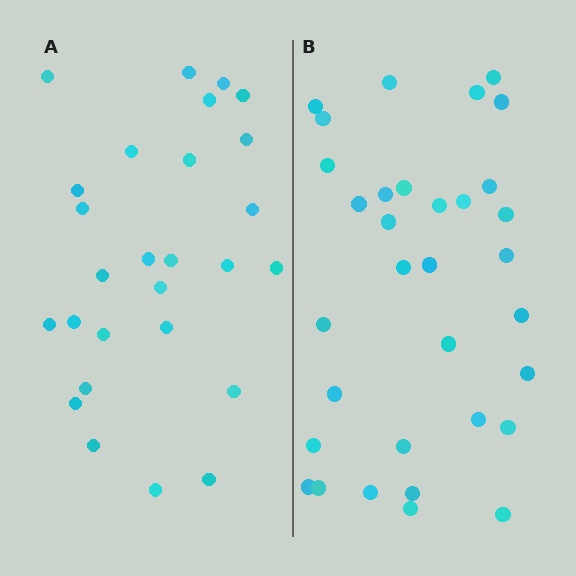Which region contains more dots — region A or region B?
Region B (the right region) has more dots.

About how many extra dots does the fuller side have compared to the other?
Region B has about 6 more dots than region A.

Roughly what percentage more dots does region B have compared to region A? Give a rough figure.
About 20% more.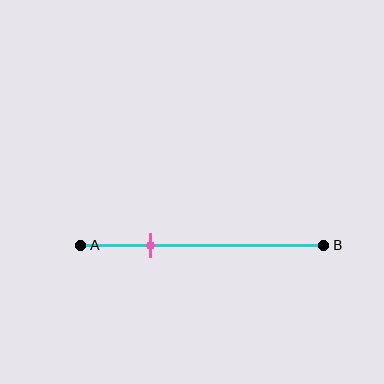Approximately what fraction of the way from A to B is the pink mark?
The pink mark is approximately 30% of the way from A to B.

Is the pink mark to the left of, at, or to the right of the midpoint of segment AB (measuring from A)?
The pink mark is to the left of the midpoint of segment AB.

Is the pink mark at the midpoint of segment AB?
No, the mark is at about 30% from A, not at the 50% midpoint.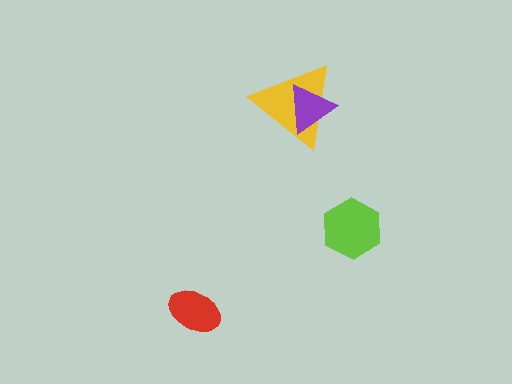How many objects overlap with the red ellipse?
0 objects overlap with the red ellipse.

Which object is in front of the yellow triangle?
The purple triangle is in front of the yellow triangle.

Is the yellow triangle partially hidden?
Yes, it is partially covered by another shape.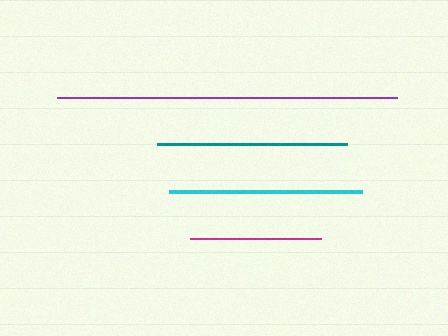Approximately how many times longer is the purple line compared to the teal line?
The purple line is approximately 1.8 times the length of the teal line.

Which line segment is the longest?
The purple line is the longest at approximately 340 pixels.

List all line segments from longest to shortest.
From longest to shortest: purple, cyan, teal, magenta.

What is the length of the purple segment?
The purple segment is approximately 340 pixels long.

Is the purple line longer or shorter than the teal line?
The purple line is longer than the teal line.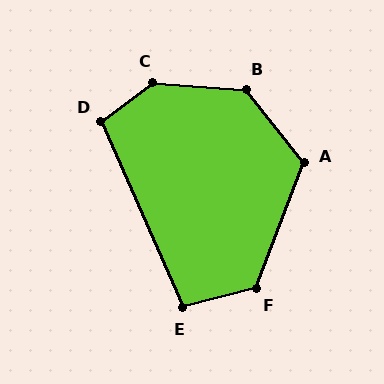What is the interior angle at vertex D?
Approximately 102 degrees (obtuse).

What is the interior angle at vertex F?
Approximately 125 degrees (obtuse).